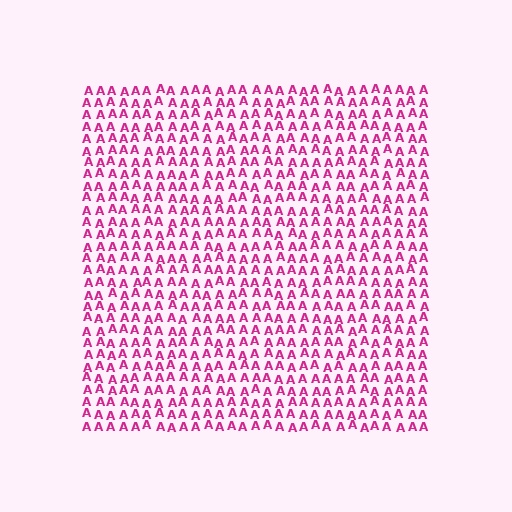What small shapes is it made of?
It is made of small letter A's.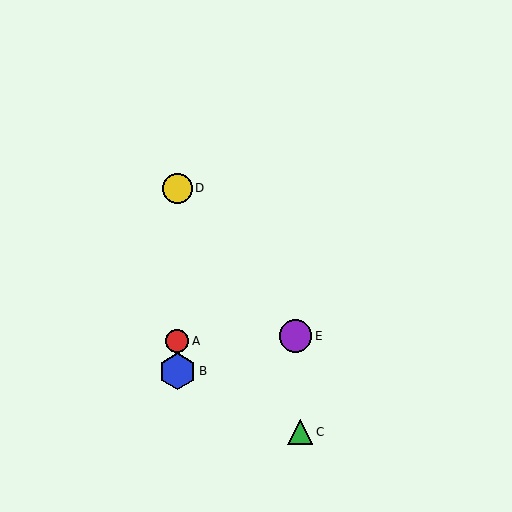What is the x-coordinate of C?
Object C is at x≈300.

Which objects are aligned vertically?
Objects A, B, D are aligned vertically.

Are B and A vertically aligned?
Yes, both are at x≈177.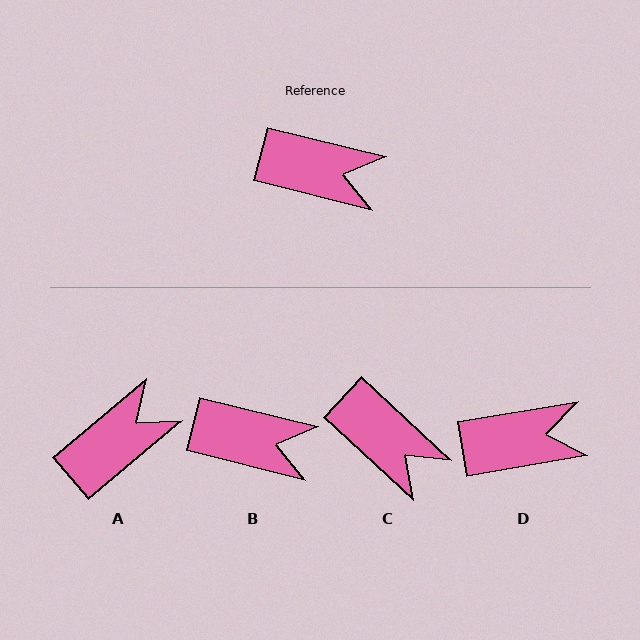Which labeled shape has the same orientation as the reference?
B.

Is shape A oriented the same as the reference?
No, it is off by about 54 degrees.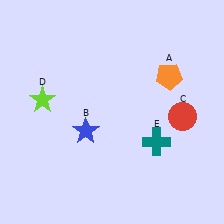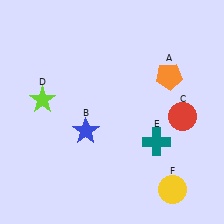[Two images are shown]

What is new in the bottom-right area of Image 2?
A yellow circle (F) was added in the bottom-right area of Image 2.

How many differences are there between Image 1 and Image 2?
There is 1 difference between the two images.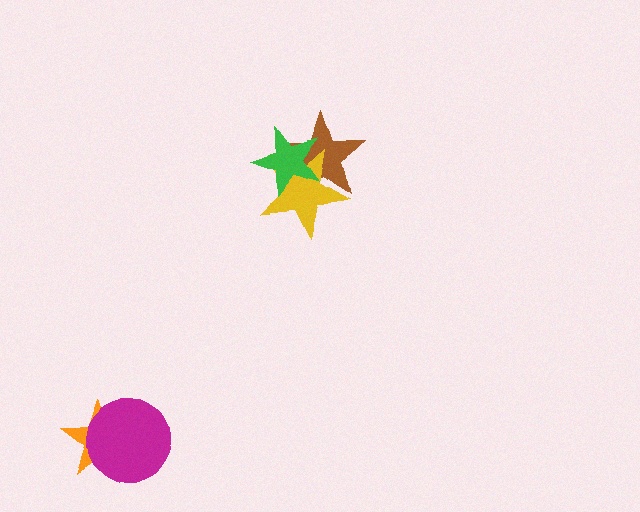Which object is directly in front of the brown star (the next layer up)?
The yellow star is directly in front of the brown star.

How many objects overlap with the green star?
2 objects overlap with the green star.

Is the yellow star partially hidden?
Yes, it is partially covered by another shape.